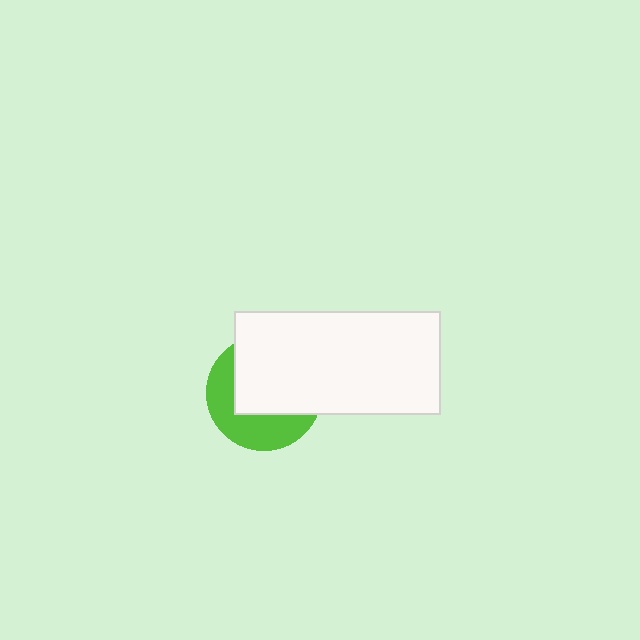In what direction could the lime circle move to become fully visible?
The lime circle could move toward the lower-left. That would shift it out from behind the white rectangle entirely.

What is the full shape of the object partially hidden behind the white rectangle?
The partially hidden object is a lime circle.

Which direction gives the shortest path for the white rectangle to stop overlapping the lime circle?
Moving toward the upper-right gives the shortest separation.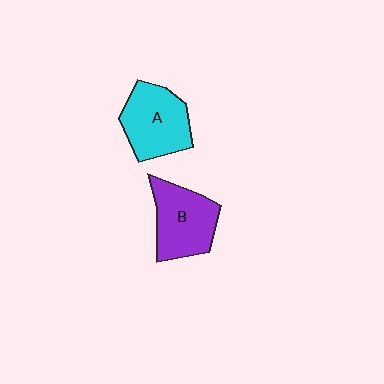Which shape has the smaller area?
Shape B (purple).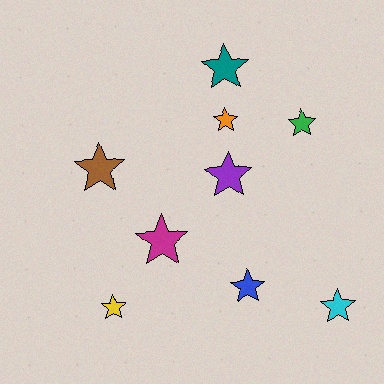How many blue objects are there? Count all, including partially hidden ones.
There is 1 blue object.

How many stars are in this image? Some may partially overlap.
There are 9 stars.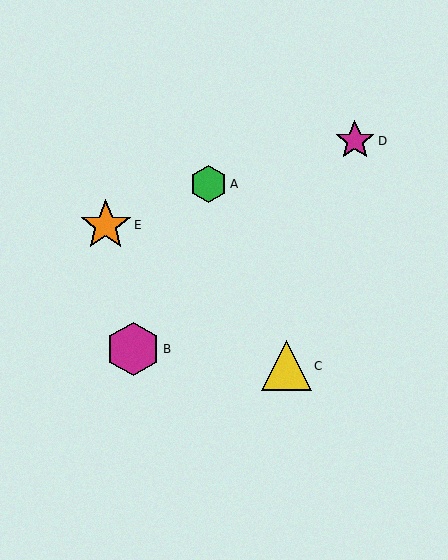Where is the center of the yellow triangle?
The center of the yellow triangle is at (286, 366).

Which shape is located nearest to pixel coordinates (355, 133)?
The magenta star (labeled D) at (355, 141) is nearest to that location.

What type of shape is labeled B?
Shape B is a magenta hexagon.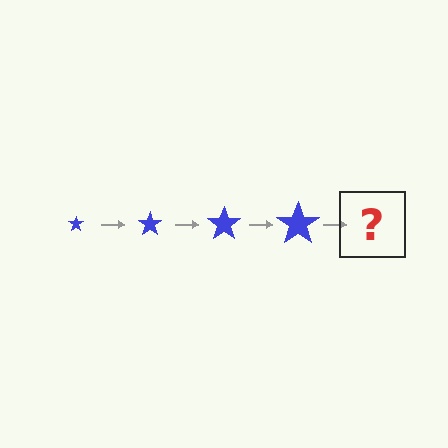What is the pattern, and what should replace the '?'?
The pattern is that the star gets progressively larger each step. The '?' should be a blue star, larger than the previous one.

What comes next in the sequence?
The next element should be a blue star, larger than the previous one.